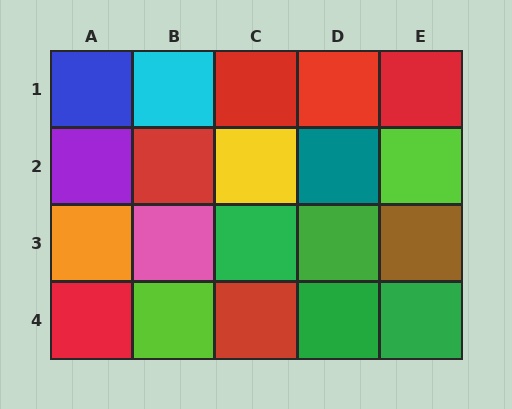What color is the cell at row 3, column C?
Green.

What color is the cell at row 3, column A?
Orange.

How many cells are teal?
1 cell is teal.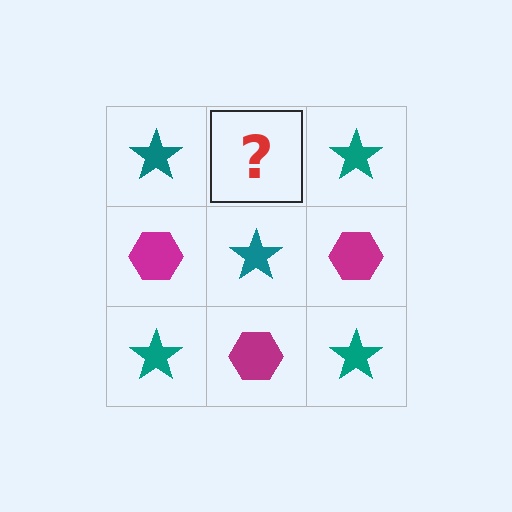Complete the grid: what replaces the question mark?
The question mark should be replaced with a magenta hexagon.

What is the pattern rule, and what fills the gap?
The rule is that it alternates teal star and magenta hexagon in a checkerboard pattern. The gap should be filled with a magenta hexagon.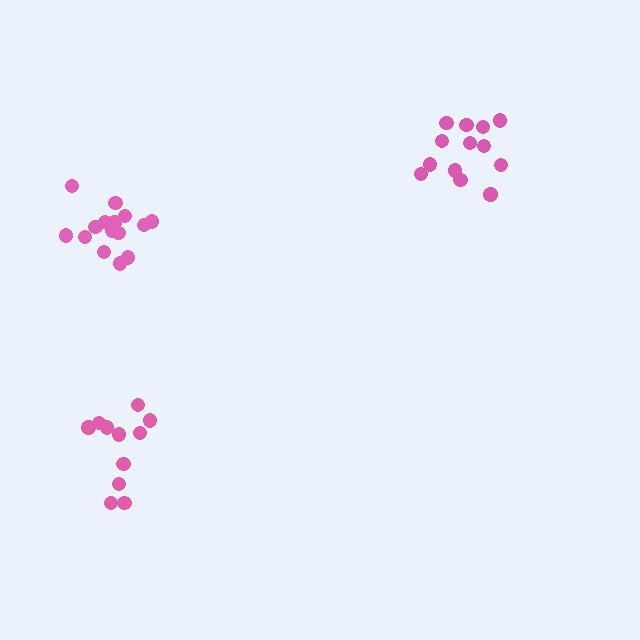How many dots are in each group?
Group 1: 17 dots, Group 2: 13 dots, Group 3: 11 dots (41 total).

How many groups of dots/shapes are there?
There are 3 groups.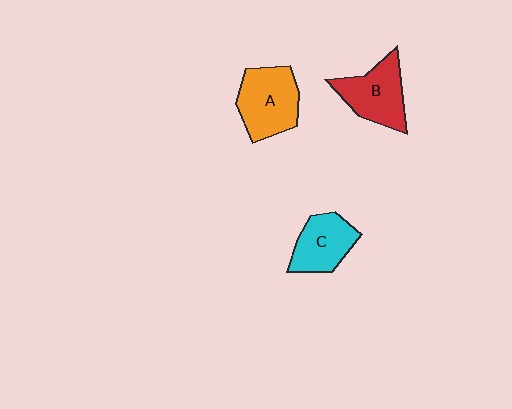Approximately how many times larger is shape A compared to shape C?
Approximately 1.2 times.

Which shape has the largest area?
Shape A (orange).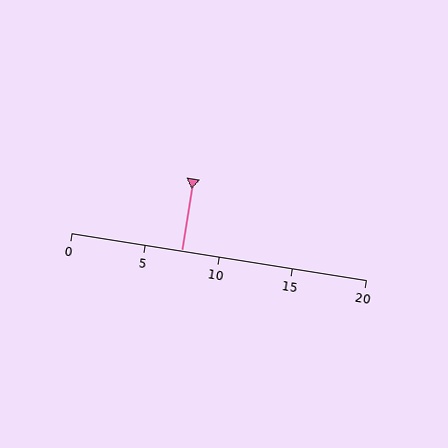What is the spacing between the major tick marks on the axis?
The major ticks are spaced 5 apart.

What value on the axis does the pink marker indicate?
The marker indicates approximately 7.5.